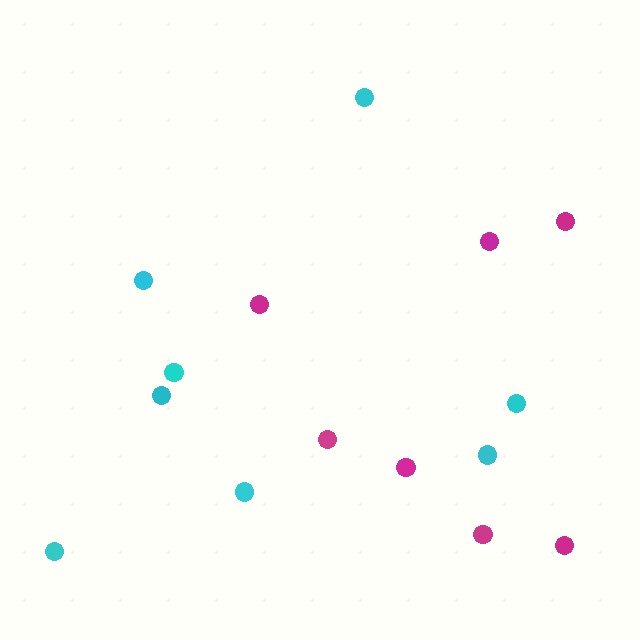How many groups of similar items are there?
There are 2 groups: one group of cyan circles (8) and one group of magenta circles (7).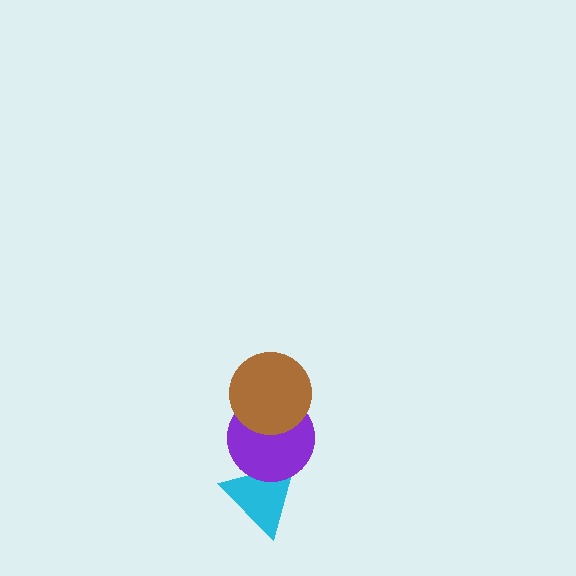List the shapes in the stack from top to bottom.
From top to bottom: the brown circle, the purple circle, the cyan triangle.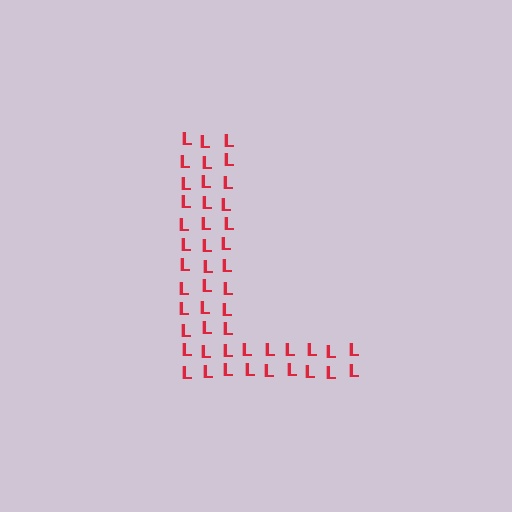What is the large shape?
The large shape is the letter L.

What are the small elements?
The small elements are letter L's.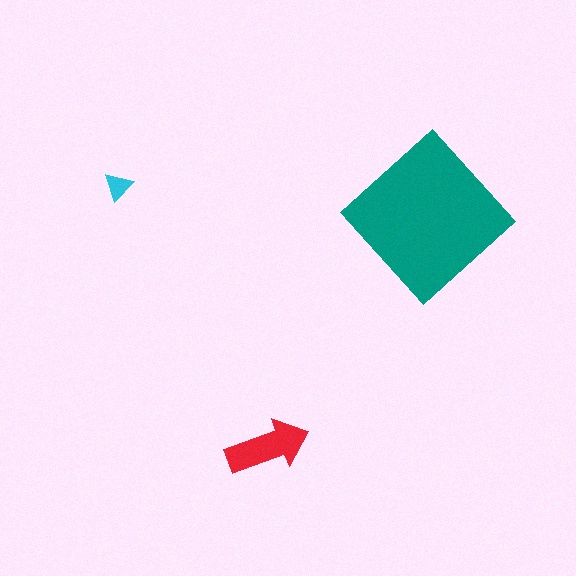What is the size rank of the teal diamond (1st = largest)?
1st.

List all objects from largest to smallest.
The teal diamond, the red arrow, the cyan triangle.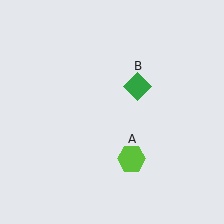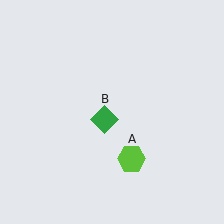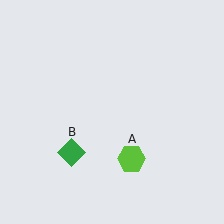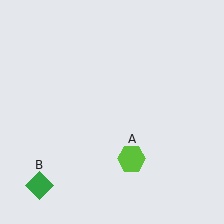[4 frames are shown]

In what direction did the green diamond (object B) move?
The green diamond (object B) moved down and to the left.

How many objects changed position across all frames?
1 object changed position: green diamond (object B).